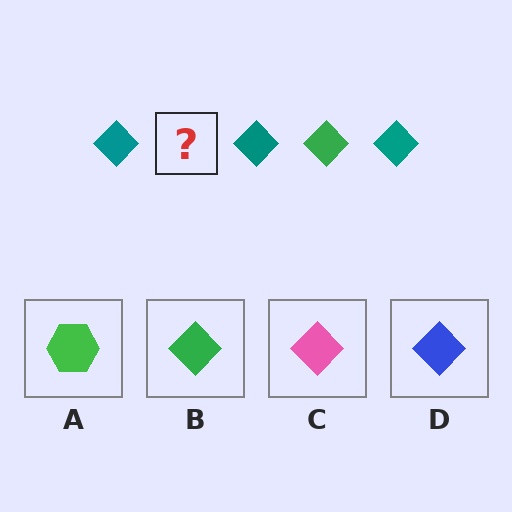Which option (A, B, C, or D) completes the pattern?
B.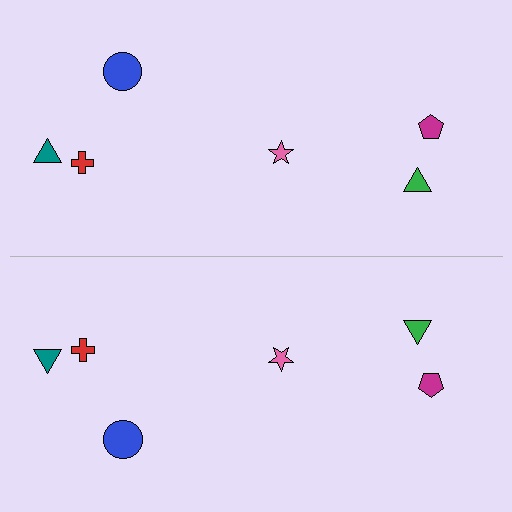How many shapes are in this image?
There are 12 shapes in this image.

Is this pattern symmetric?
Yes, this pattern has bilateral (reflection) symmetry.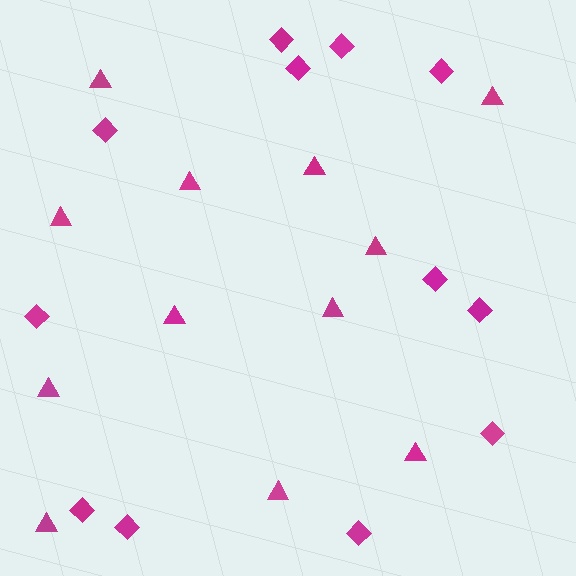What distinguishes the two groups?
There are 2 groups: one group of triangles (12) and one group of diamonds (12).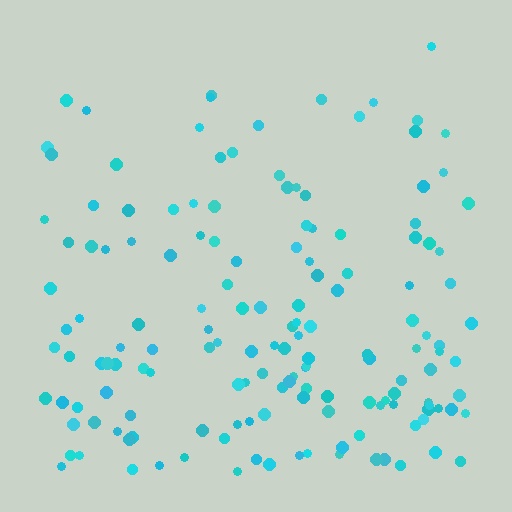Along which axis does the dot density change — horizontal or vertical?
Vertical.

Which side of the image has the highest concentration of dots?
The bottom.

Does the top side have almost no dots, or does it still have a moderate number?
Still a moderate number, just noticeably fewer than the bottom.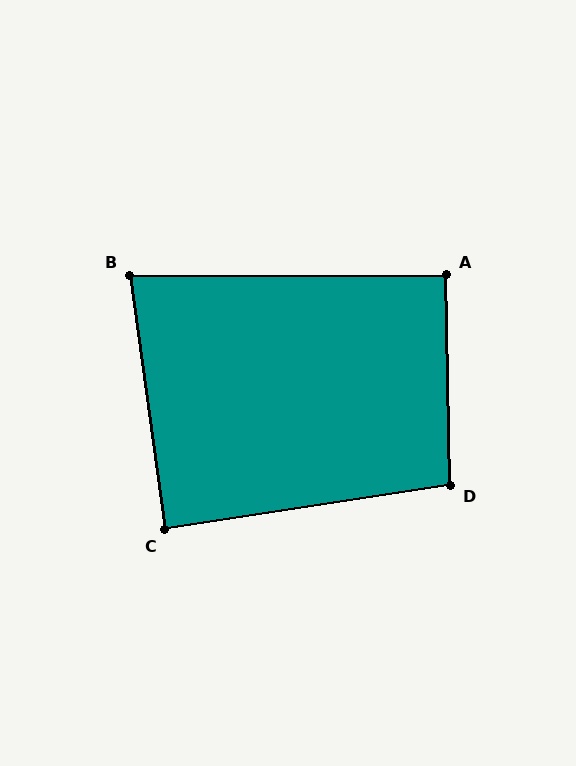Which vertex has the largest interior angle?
D, at approximately 98 degrees.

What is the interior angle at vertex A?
Approximately 91 degrees (approximately right).